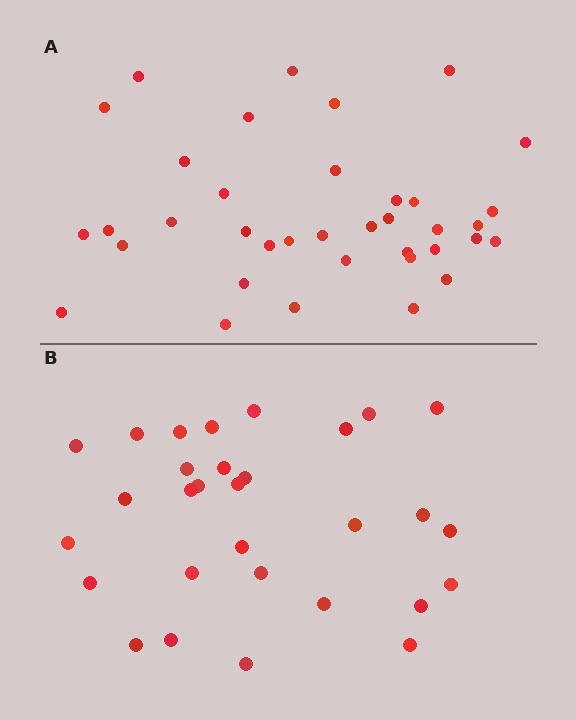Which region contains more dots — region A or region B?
Region A (the top region) has more dots.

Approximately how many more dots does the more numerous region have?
Region A has roughly 8 or so more dots than region B.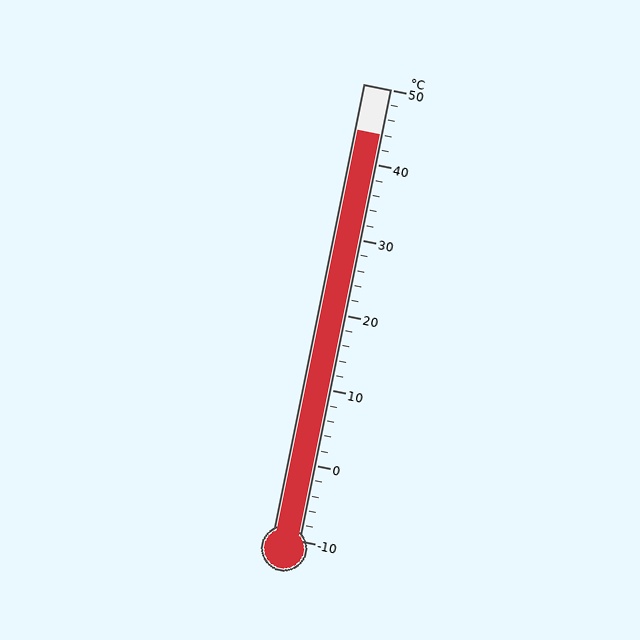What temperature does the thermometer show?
The thermometer shows approximately 44°C.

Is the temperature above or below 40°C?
The temperature is above 40°C.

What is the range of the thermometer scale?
The thermometer scale ranges from -10°C to 50°C.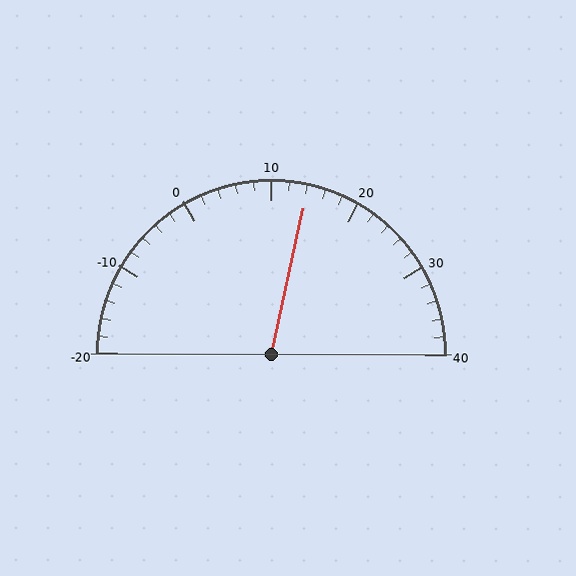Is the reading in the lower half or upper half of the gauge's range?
The reading is in the upper half of the range (-20 to 40).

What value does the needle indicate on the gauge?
The needle indicates approximately 14.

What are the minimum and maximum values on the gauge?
The gauge ranges from -20 to 40.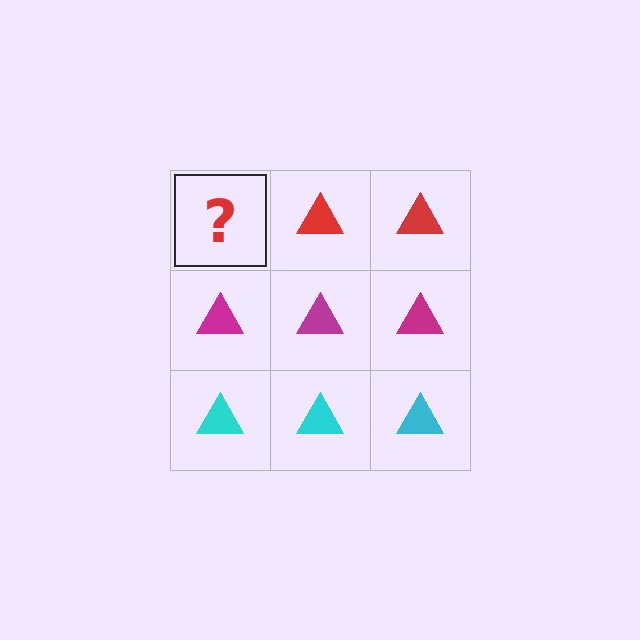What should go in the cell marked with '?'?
The missing cell should contain a red triangle.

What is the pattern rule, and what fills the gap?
The rule is that each row has a consistent color. The gap should be filled with a red triangle.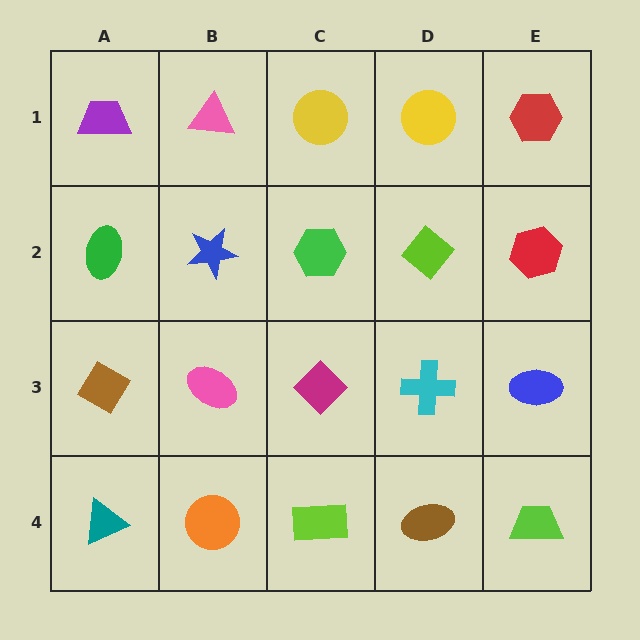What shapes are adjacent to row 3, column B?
A blue star (row 2, column B), an orange circle (row 4, column B), a brown diamond (row 3, column A), a magenta diamond (row 3, column C).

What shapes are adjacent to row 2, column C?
A yellow circle (row 1, column C), a magenta diamond (row 3, column C), a blue star (row 2, column B), a lime diamond (row 2, column D).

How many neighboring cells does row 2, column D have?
4.